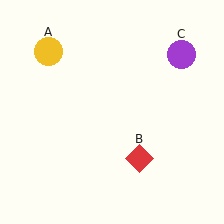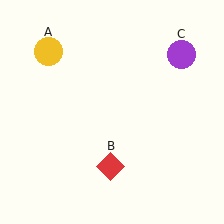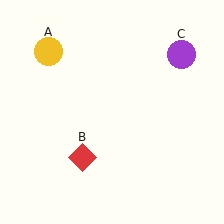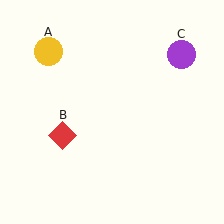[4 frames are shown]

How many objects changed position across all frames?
1 object changed position: red diamond (object B).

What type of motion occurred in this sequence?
The red diamond (object B) rotated clockwise around the center of the scene.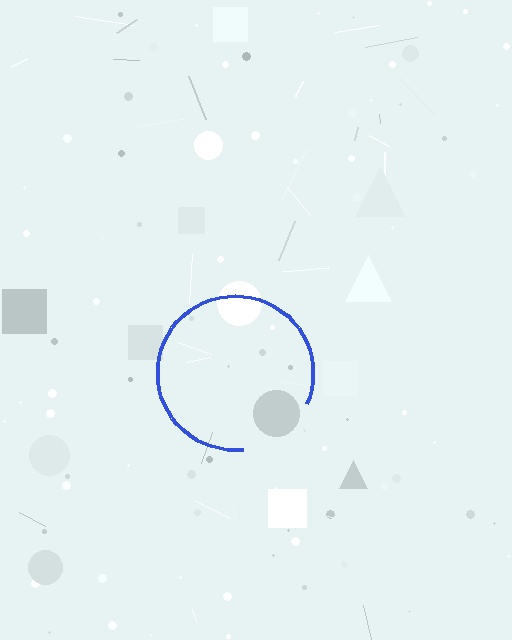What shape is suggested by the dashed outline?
The dashed outline suggests a circle.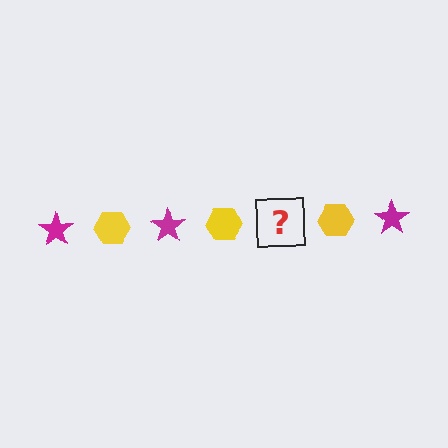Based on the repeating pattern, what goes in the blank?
The blank should be a magenta star.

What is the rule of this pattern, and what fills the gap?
The rule is that the pattern alternates between magenta star and yellow hexagon. The gap should be filled with a magenta star.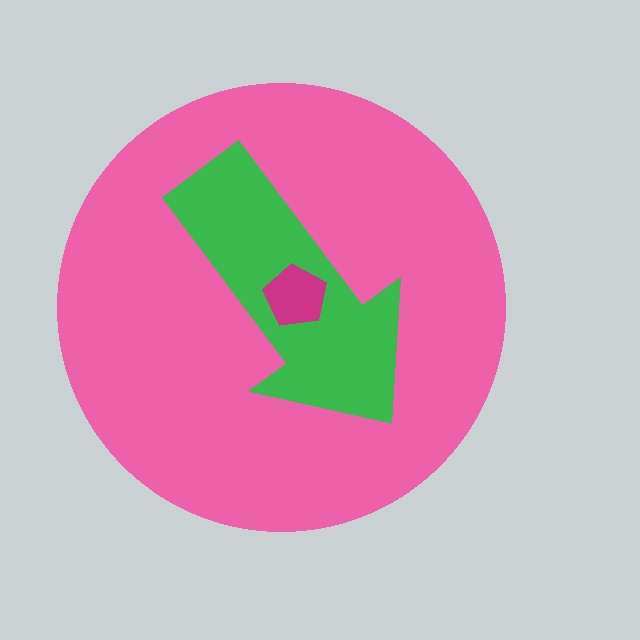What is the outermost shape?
The pink circle.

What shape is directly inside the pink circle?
The green arrow.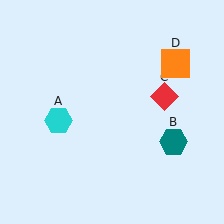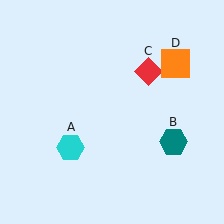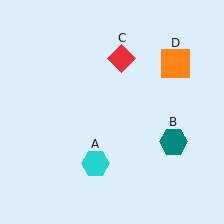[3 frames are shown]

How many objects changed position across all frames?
2 objects changed position: cyan hexagon (object A), red diamond (object C).